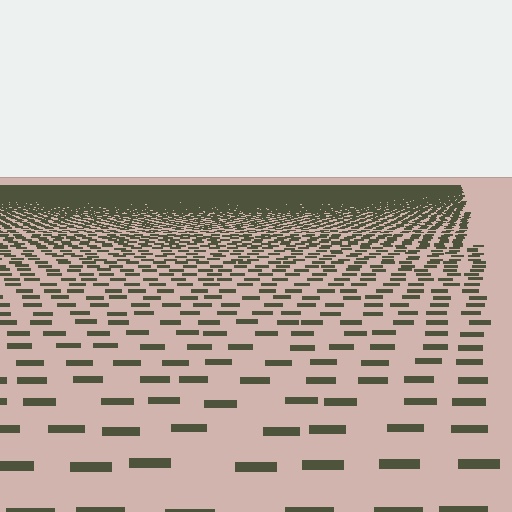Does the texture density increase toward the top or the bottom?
Density increases toward the top.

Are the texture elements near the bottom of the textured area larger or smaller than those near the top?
Larger. Near the bottom, elements are closer to the viewer and appear at a bigger on-screen size.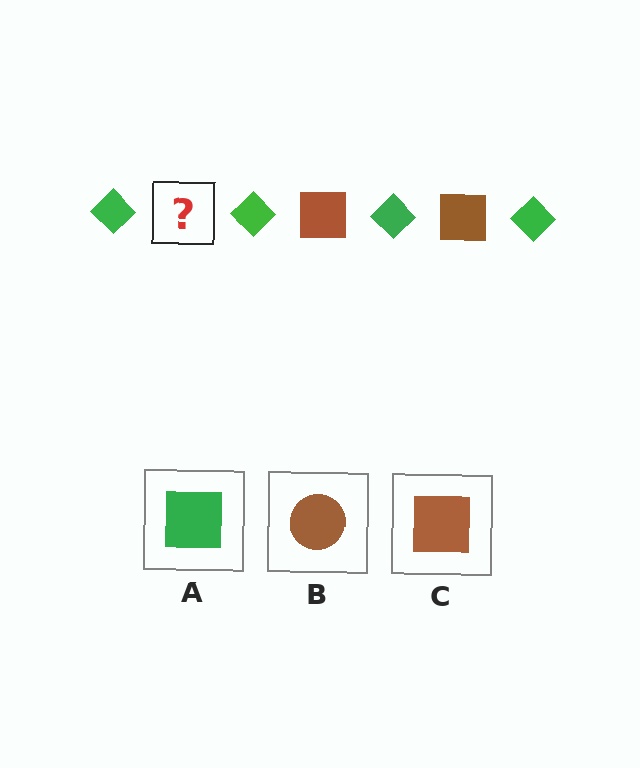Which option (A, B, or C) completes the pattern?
C.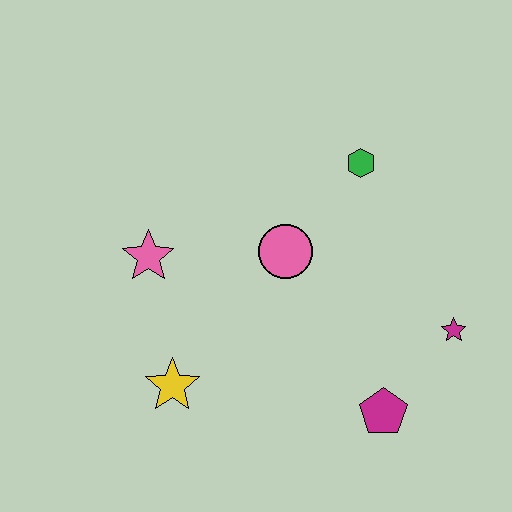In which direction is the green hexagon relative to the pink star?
The green hexagon is to the right of the pink star.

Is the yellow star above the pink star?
No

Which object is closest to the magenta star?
The magenta pentagon is closest to the magenta star.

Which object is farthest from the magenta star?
The pink star is farthest from the magenta star.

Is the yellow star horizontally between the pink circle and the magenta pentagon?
No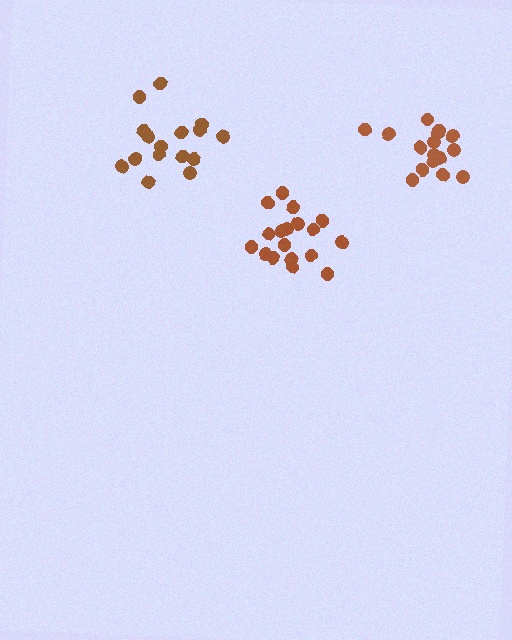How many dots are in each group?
Group 1: 16 dots, Group 2: 18 dots, Group 3: 16 dots (50 total).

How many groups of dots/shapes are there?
There are 3 groups.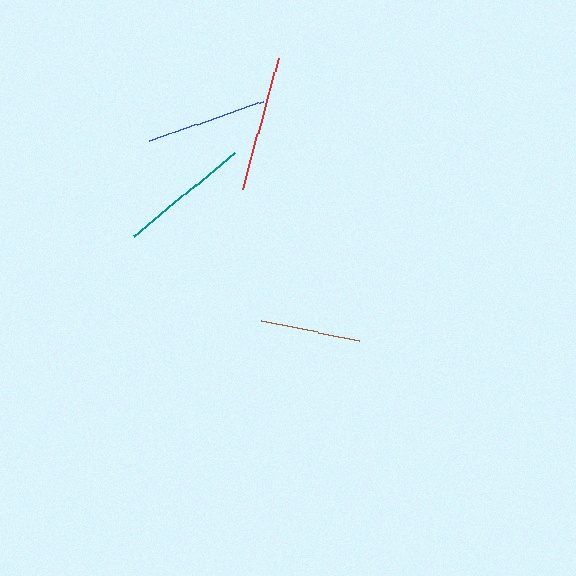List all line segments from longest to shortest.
From longest to shortest: red, teal, blue, brown.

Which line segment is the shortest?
The brown line is the shortest at approximately 100 pixels.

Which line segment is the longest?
The red line is the longest at approximately 136 pixels.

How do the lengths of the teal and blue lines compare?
The teal and blue lines are approximately the same length.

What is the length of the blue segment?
The blue segment is approximately 121 pixels long.